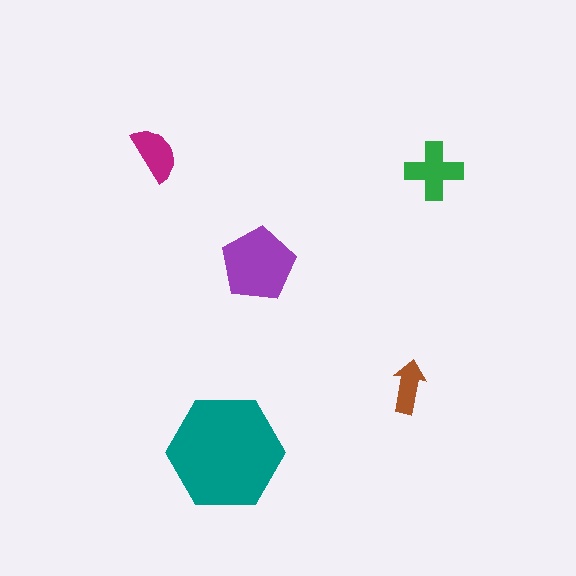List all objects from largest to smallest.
The teal hexagon, the purple pentagon, the green cross, the magenta semicircle, the brown arrow.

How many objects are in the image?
There are 5 objects in the image.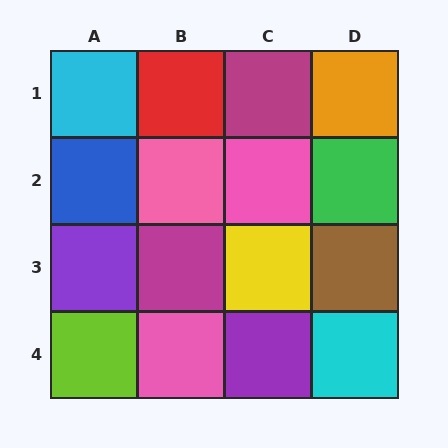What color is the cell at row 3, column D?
Brown.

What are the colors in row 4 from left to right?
Lime, pink, purple, cyan.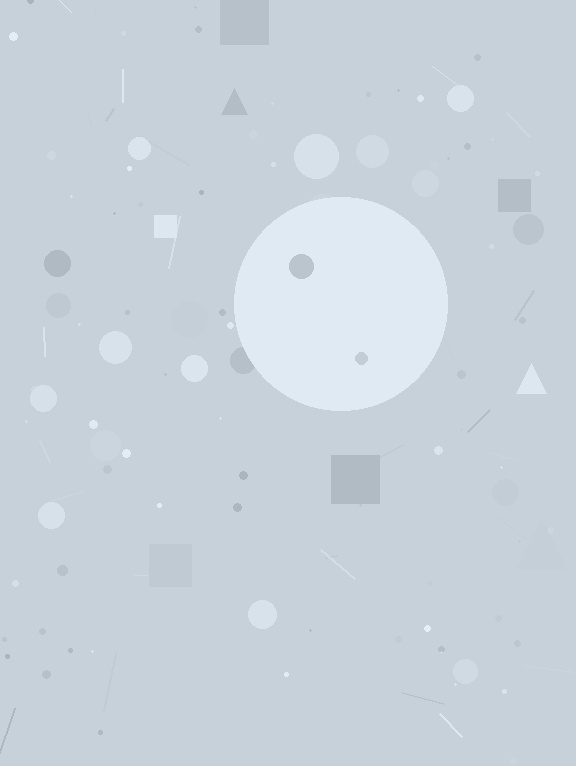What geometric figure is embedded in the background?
A circle is embedded in the background.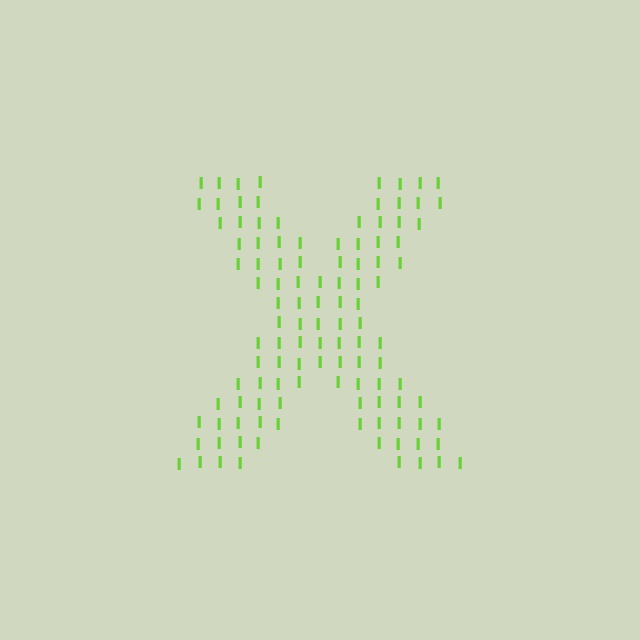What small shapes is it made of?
It is made of small letter I's.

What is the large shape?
The large shape is the letter X.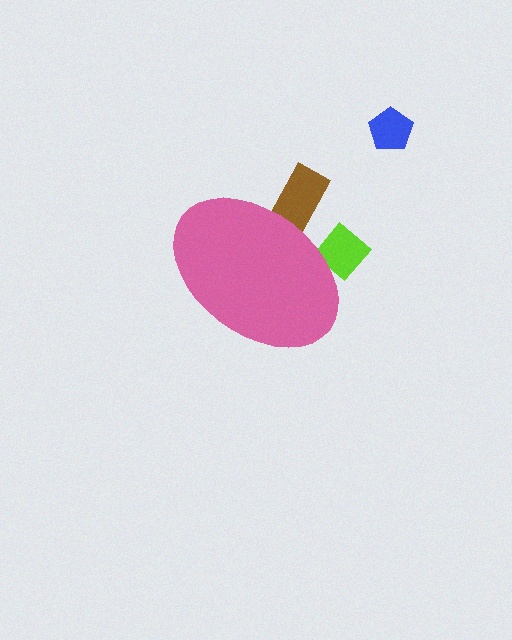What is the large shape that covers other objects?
A pink ellipse.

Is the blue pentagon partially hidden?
No, the blue pentagon is fully visible.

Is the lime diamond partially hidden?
Yes, the lime diamond is partially hidden behind the pink ellipse.